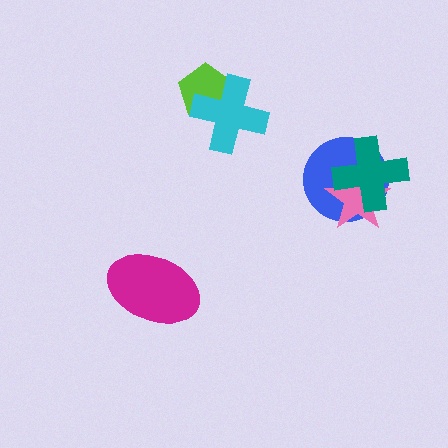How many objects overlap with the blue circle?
2 objects overlap with the blue circle.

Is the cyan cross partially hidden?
No, no other shape covers it.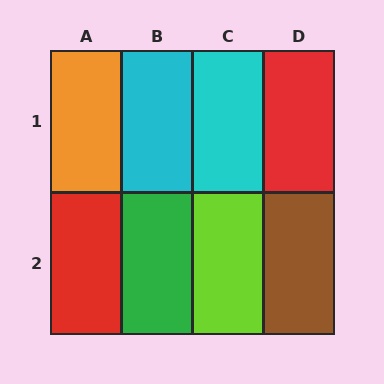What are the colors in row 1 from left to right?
Orange, cyan, cyan, red.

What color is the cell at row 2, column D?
Brown.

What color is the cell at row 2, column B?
Green.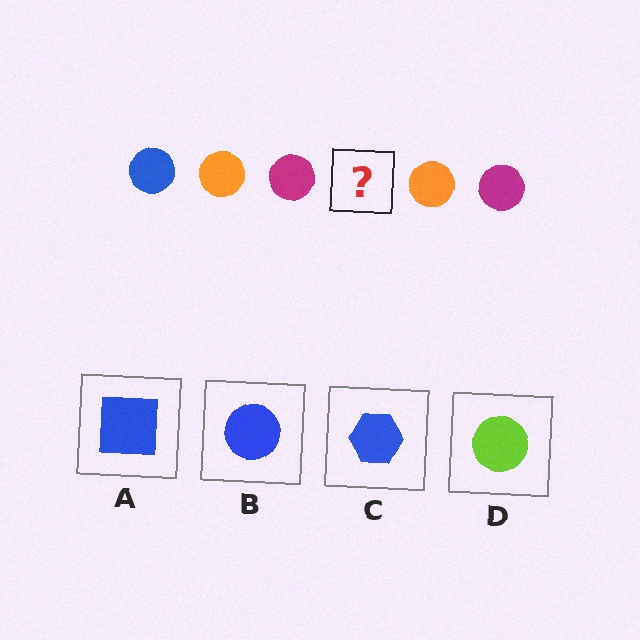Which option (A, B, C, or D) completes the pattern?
B.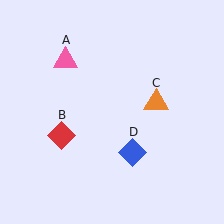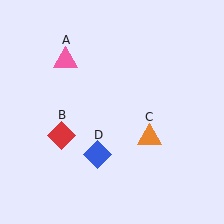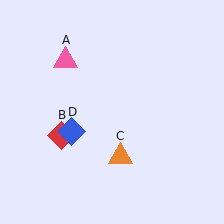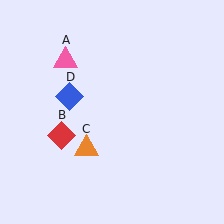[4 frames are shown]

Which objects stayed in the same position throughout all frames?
Pink triangle (object A) and red diamond (object B) remained stationary.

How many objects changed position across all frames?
2 objects changed position: orange triangle (object C), blue diamond (object D).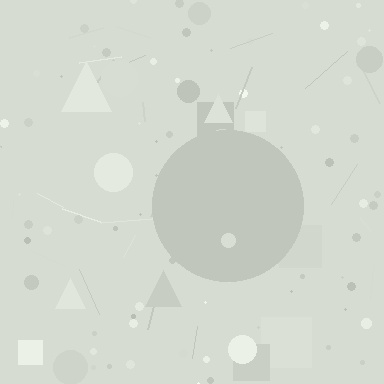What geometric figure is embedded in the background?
A circle is embedded in the background.